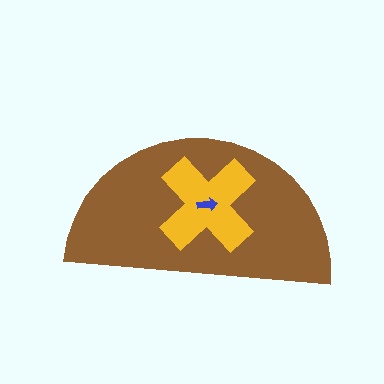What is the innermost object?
The blue arrow.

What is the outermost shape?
The brown semicircle.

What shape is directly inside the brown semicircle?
The yellow cross.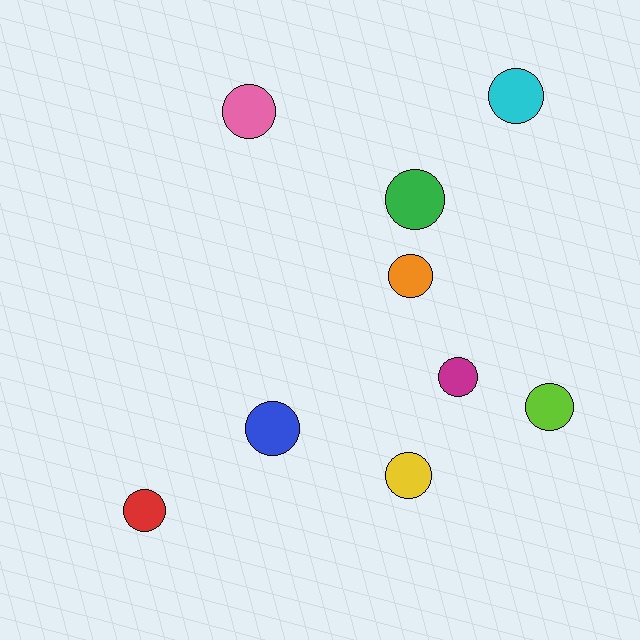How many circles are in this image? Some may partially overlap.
There are 9 circles.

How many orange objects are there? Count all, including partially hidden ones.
There is 1 orange object.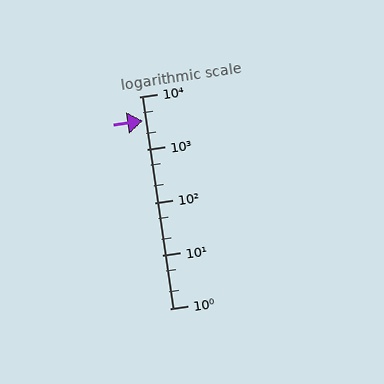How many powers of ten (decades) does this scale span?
The scale spans 4 decades, from 1 to 10000.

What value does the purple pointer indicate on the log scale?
The pointer indicates approximately 3500.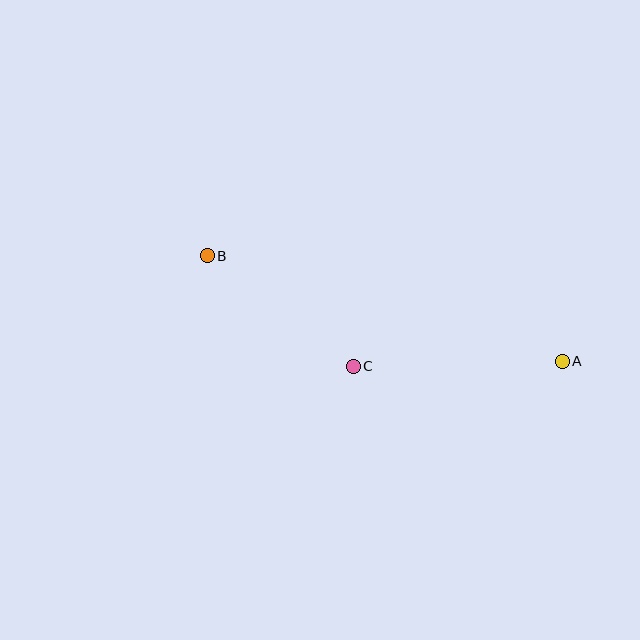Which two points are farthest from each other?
Points A and B are farthest from each other.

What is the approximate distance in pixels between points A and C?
The distance between A and C is approximately 210 pixels.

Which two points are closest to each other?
Points B and C are closest to each other.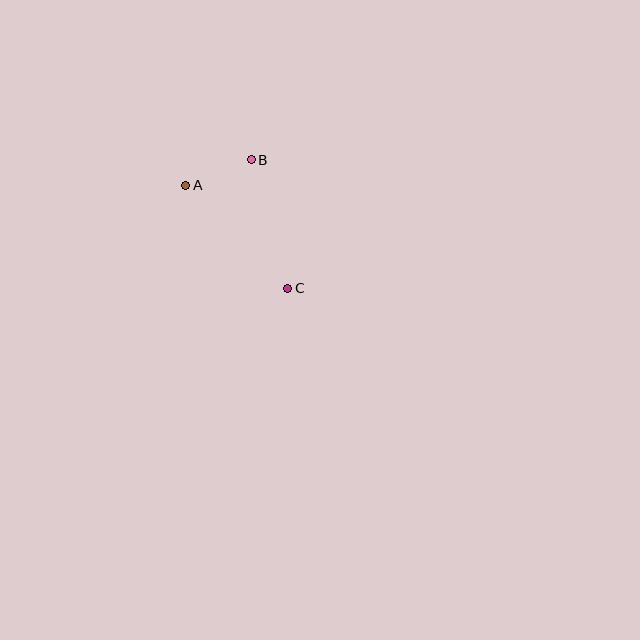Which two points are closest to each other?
Points A and B are closest to each other.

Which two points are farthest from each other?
Points A and C are farthest from each other.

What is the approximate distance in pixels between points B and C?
The distance between B and C is approximately 133 pixels.